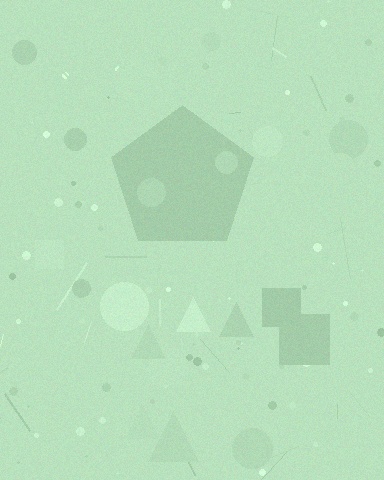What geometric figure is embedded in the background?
A pentagon is embedded in the background.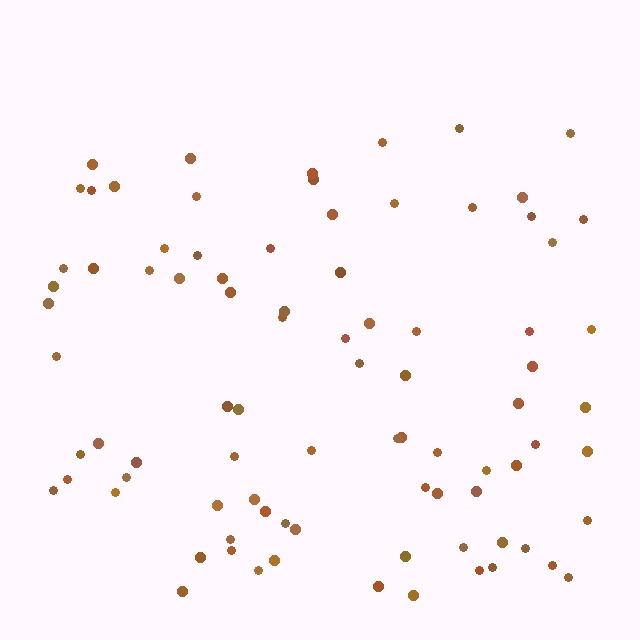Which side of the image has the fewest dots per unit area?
The top.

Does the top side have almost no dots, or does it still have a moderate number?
Still a moderate number, just noticeably fewer than the bottom.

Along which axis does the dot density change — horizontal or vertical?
Vertical.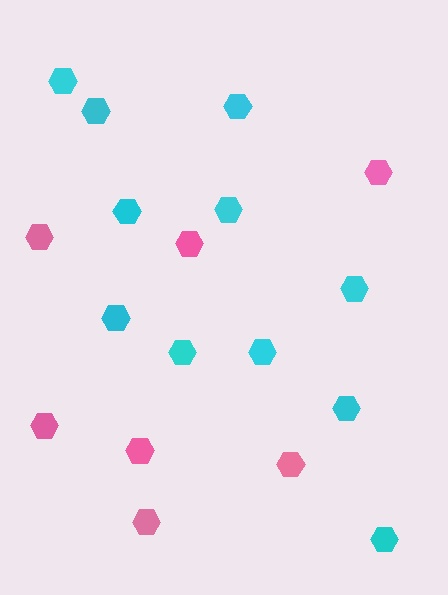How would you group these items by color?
There are 2 groups: one group of cyan hexagons (11) and one group of pink hexagons (7).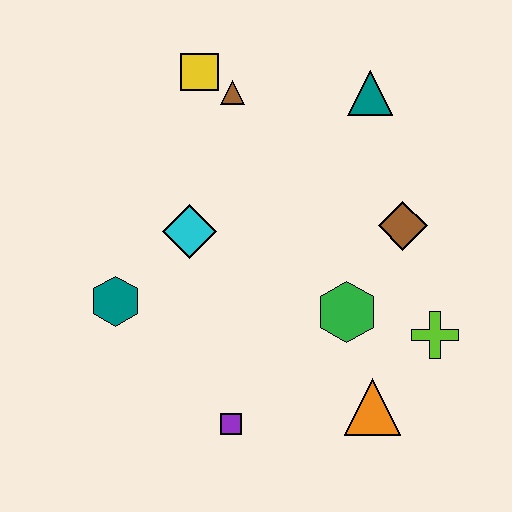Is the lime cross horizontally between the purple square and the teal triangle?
No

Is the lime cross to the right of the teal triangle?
Yes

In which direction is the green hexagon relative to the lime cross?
The green hexagon is to the left of the lime cross.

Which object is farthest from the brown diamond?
The teal hexagon is farthest from the brown diamond.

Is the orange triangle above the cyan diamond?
No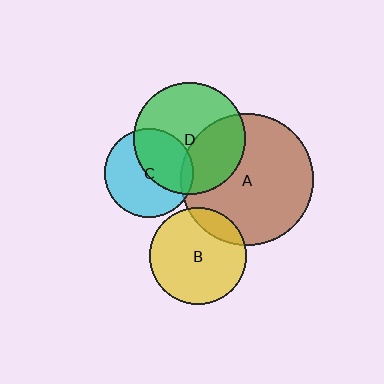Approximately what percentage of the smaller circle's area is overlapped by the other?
Approximately 45%.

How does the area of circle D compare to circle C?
Approximately 1.6 times.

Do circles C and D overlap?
Yes.